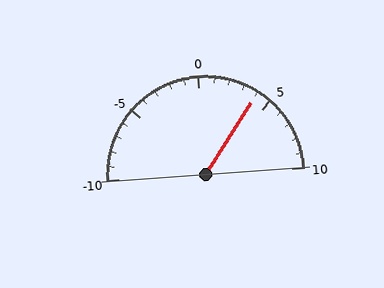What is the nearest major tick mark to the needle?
The nearest major tick mark is 5.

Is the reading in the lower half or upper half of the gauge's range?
The reading is in the upper half of the range (-10 to 10).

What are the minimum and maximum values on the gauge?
The gauge ranges from -10 to 10.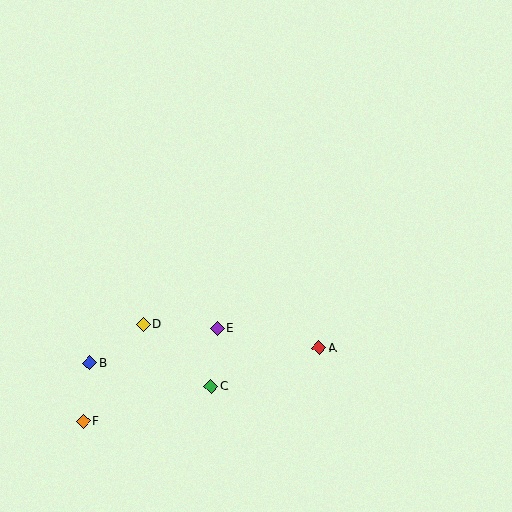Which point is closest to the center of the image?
Point E at (217, 328) is closest to the center.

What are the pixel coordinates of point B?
Point B is at (89, 363).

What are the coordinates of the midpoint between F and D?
The midpoint between F and D is at (113, 373).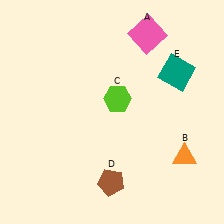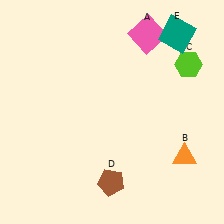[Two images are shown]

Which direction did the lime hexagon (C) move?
The lime hexagon (C) moved right.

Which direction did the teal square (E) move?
The teal square (E) moved up.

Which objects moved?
The objects that moved are: the lime hexagon (C), the teal square (E).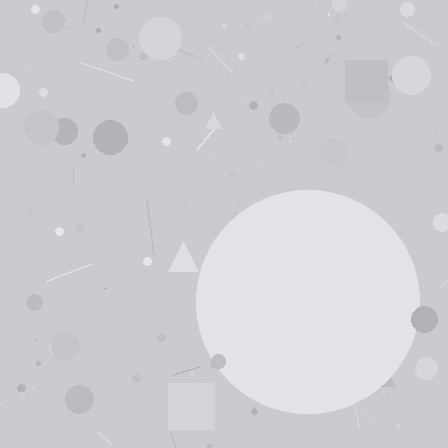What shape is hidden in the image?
A circle is hidden in the image.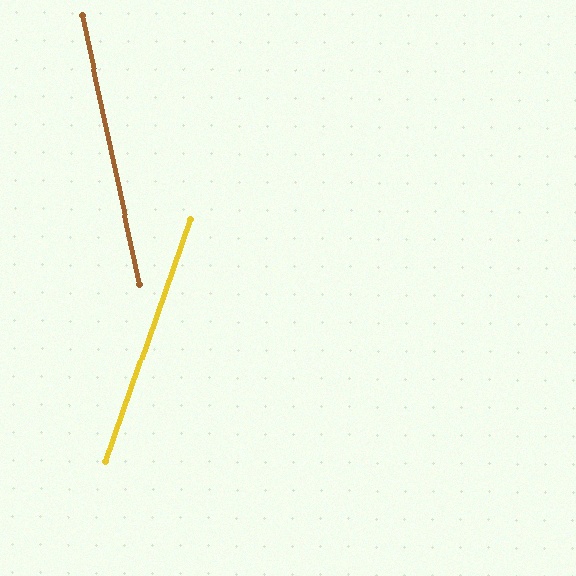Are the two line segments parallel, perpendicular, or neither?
Neither parallel nor perpendicular — they differ by about 31°.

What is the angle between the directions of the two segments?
Approximately 31 degrees.